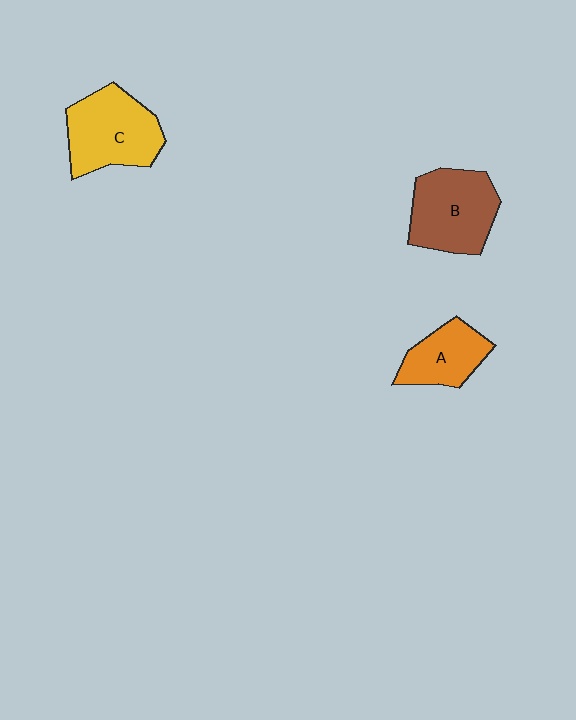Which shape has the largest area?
Shape C (yellow).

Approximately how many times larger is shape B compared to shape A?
Approximately 1.5 times.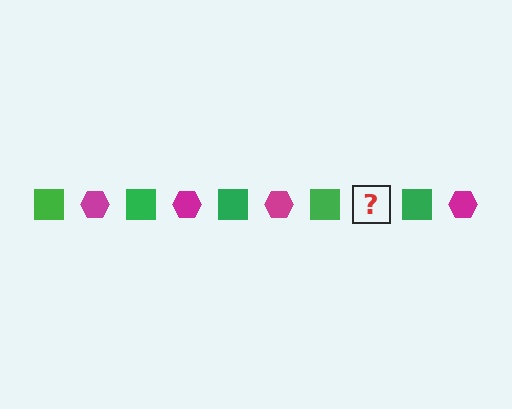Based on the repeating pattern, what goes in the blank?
The blank should be a magenta hexagon.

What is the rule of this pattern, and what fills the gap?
The rule is that the pattern alternates between green square and magenta hexagon. The gap should be filled with a magenta hexagon.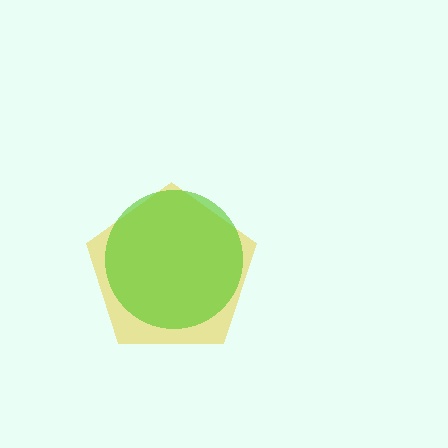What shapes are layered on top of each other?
The layered shapes are: a yellow pentagon, a lime circle.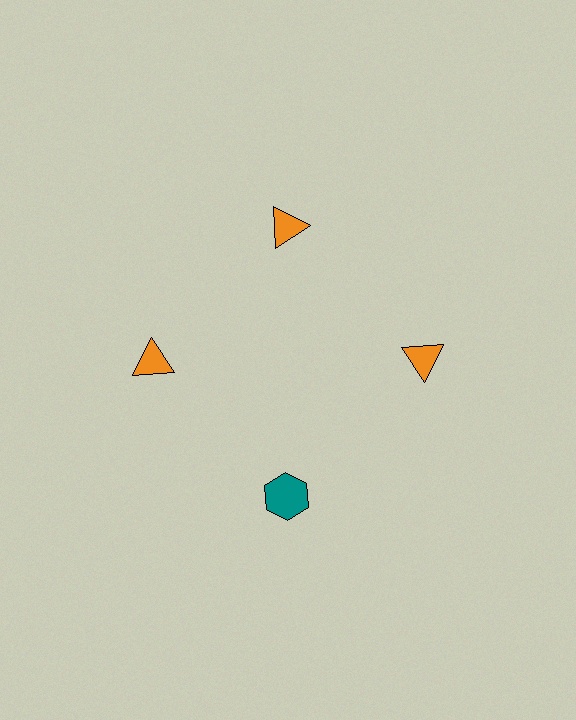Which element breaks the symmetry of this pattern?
The teal hexagon at roughly the 6 o'clock position breaks the symmetry. All other shapes are orange triangles.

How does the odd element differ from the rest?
It differs in both color (teal instead of orange) and shape (hexagon instead of triangle).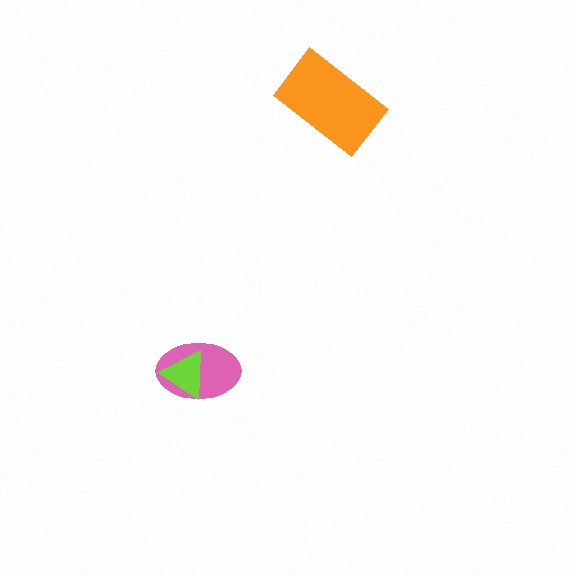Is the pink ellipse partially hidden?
Yes, it is partially covered by another shape.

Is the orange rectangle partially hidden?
No, no other shape covers it.